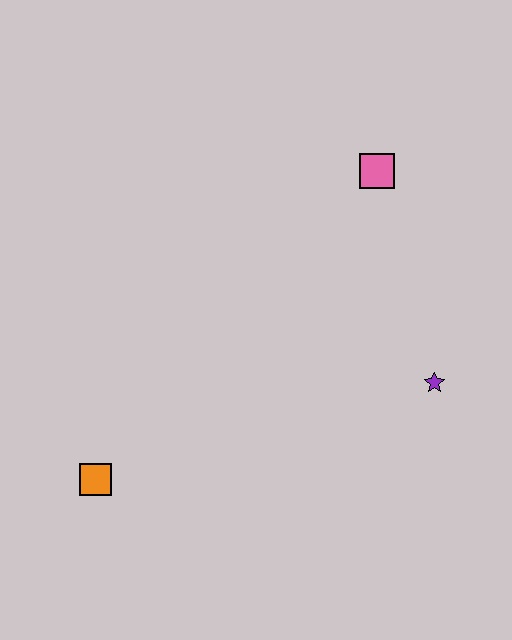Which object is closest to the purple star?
The pink square is closest to the purple star.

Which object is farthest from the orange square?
The pink square is farthest from the orange square.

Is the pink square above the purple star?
Yes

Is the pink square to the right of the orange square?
Yes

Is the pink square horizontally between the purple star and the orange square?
Yes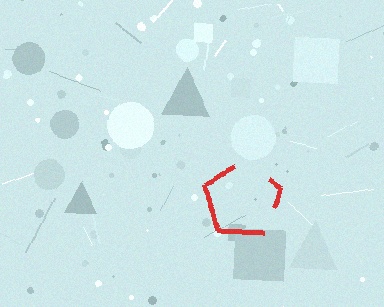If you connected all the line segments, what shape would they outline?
They would outline a pentagon.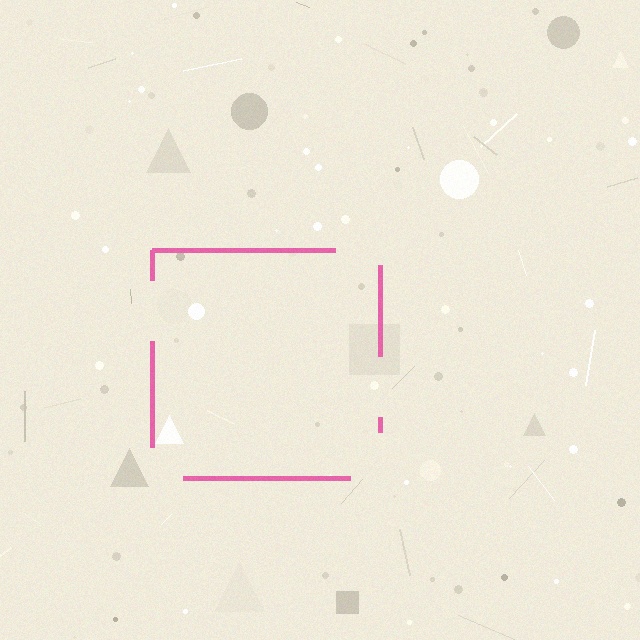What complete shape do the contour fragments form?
The contour fragments form a square.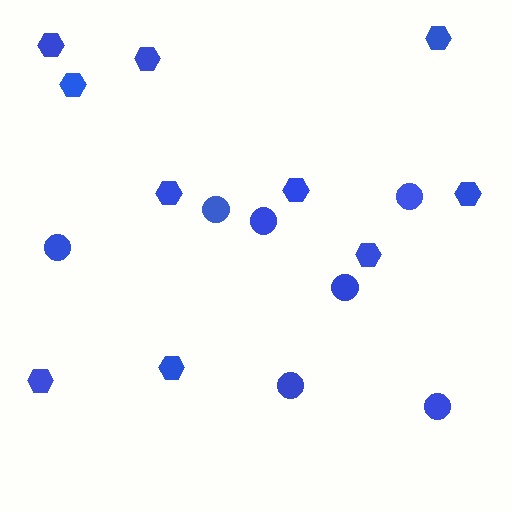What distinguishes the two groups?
There are 2 groups: one group of circles (7) and one group of hexagons (10).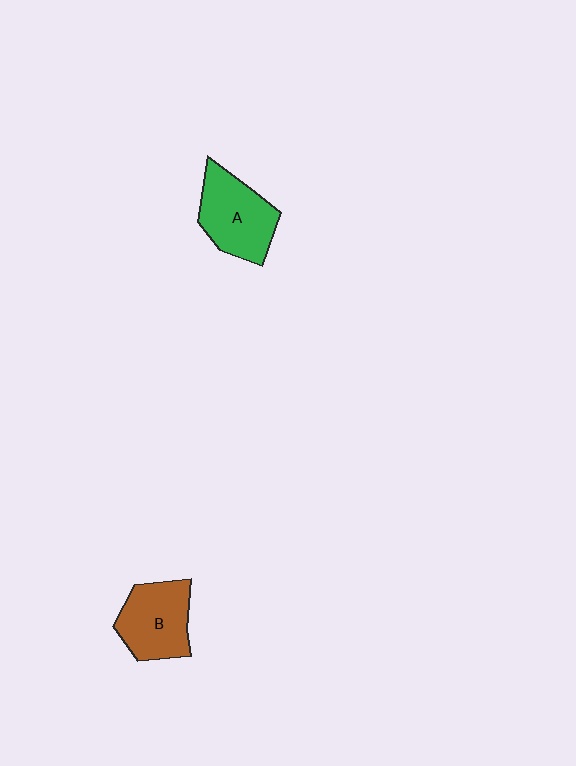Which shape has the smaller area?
Shape B (brown).